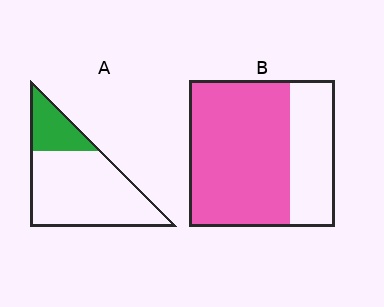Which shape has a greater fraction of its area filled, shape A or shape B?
Shape B.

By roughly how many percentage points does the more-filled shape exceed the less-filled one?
By roughly 45 percentage points (B over A).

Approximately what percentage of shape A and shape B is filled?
A is approximately 25% and B is approximately 70%.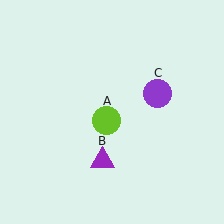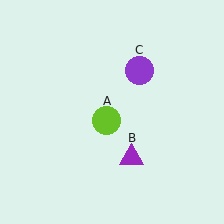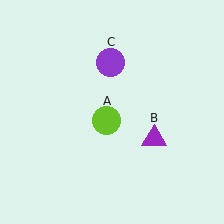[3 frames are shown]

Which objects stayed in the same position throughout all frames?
Lime circle (object A) remained stationary.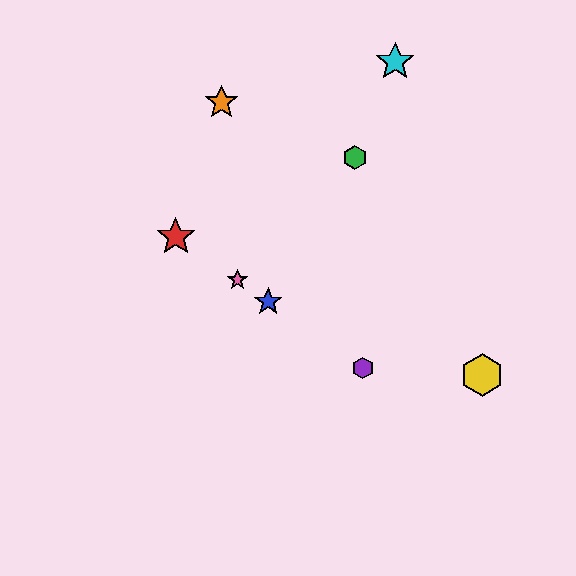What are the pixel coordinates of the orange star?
The orange star is at (222, 102).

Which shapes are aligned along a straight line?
The red star, the blue star, the purple hexagon, the pink star are aligned along a straight line.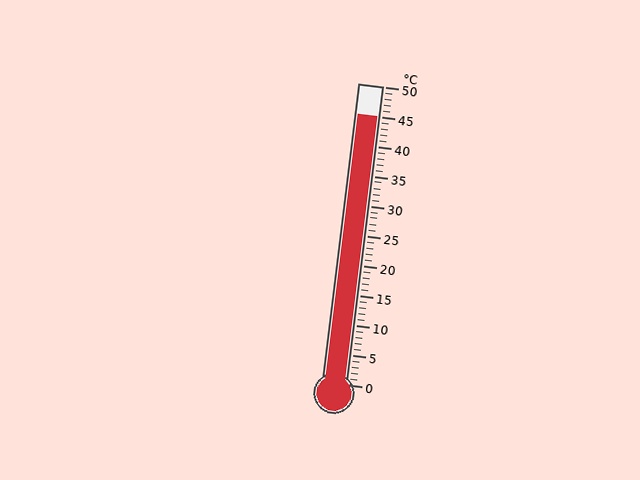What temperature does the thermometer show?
The thermometer shows approximately 45°C.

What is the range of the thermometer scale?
The thermometer scale ranges from 0°C to 50°C.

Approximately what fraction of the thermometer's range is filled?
The thermometer is filled to approximately 90% of its range.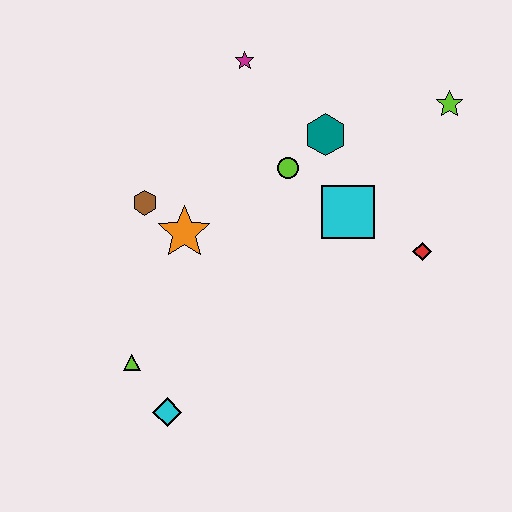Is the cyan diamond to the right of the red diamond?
No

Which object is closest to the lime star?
The teal hexagon is closest to the lime star.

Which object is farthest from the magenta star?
The cyan diamond is farthest from the magenta star.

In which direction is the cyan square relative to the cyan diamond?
The cyan square is above the cyan diamond.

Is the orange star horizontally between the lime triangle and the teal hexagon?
Yes